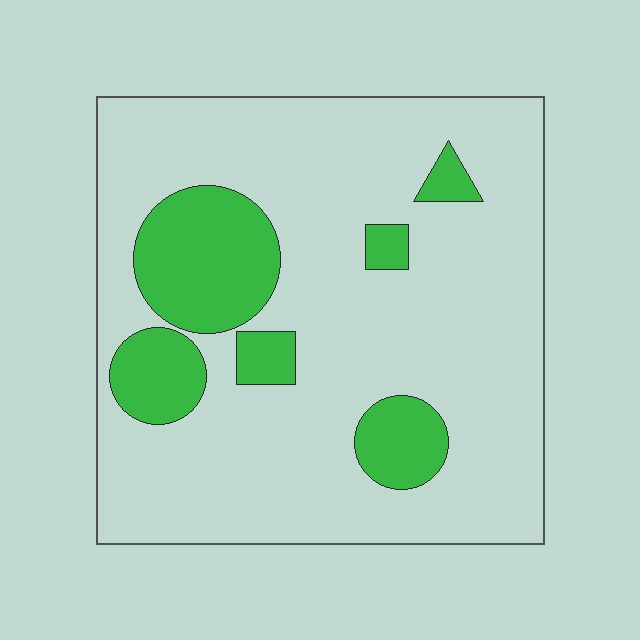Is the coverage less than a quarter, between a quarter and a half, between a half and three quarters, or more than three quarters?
Less than a quarter.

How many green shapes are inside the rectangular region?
6.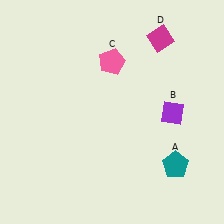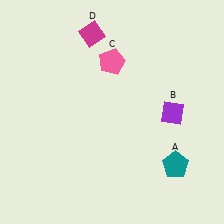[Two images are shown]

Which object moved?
The magenta diamond (D) moved left.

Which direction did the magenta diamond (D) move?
The magenta diamond (D) moved left.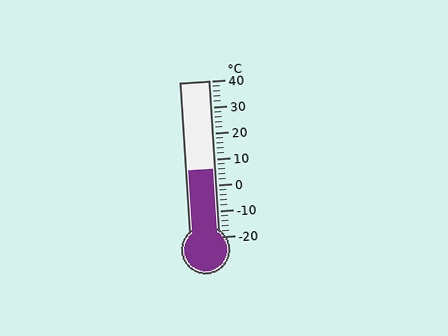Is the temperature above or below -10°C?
The temperature is above -10°C.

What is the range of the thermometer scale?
The thermometer scale ranges from -20°C to 40°C.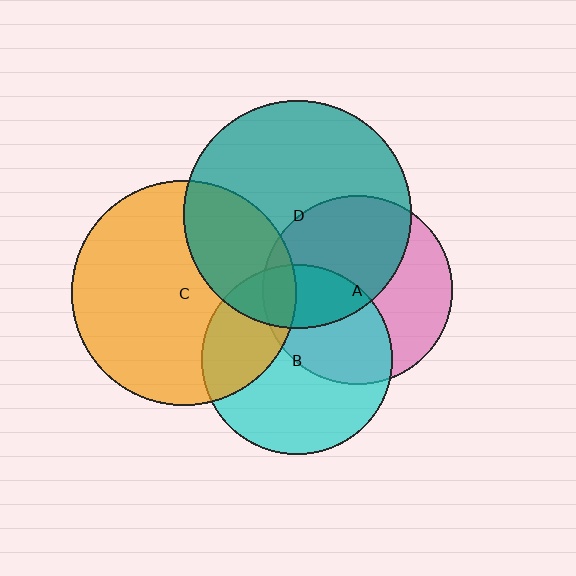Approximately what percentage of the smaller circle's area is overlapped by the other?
Approximately 40%.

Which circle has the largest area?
Circle D (teal).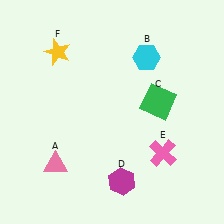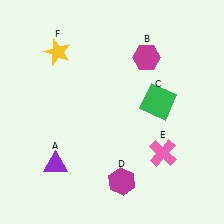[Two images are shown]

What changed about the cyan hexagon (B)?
In Image 1, B is cyan. In Image 2, it changed to magenta.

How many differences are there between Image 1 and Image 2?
There are 2 differences between the two images.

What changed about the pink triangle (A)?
In Image 1, A is pink. In Image 2, it changed to purple.